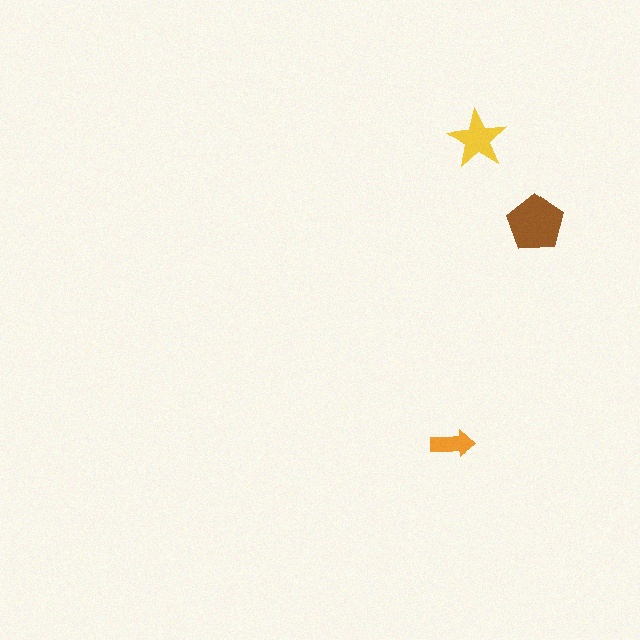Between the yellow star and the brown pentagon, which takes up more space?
The brown pentagon.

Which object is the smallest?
The orange arrow.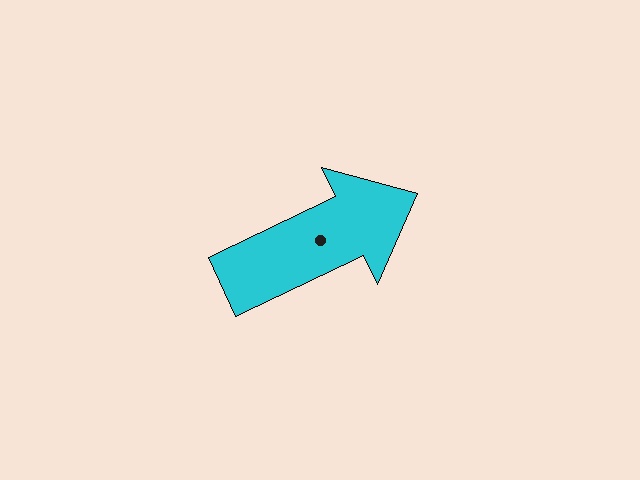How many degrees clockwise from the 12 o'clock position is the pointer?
Approximately 65 degrees.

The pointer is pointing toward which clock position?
Roughly 2 o'clock.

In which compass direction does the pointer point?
Northeast.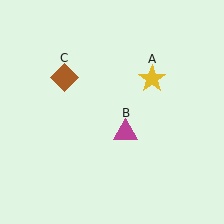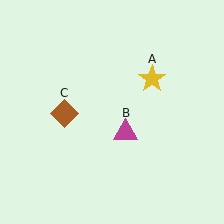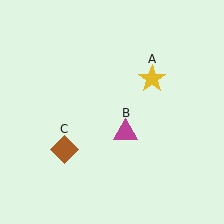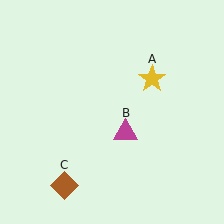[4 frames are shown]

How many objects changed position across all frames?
1 object changed position: brown diamond (object C).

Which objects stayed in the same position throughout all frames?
Yellow star (object A) and magenta triangle (object B) remained stationary.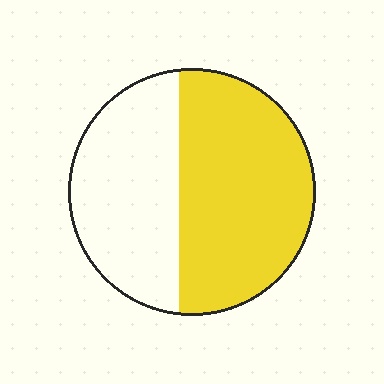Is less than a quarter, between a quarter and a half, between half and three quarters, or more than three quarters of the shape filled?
Between half and three quarters.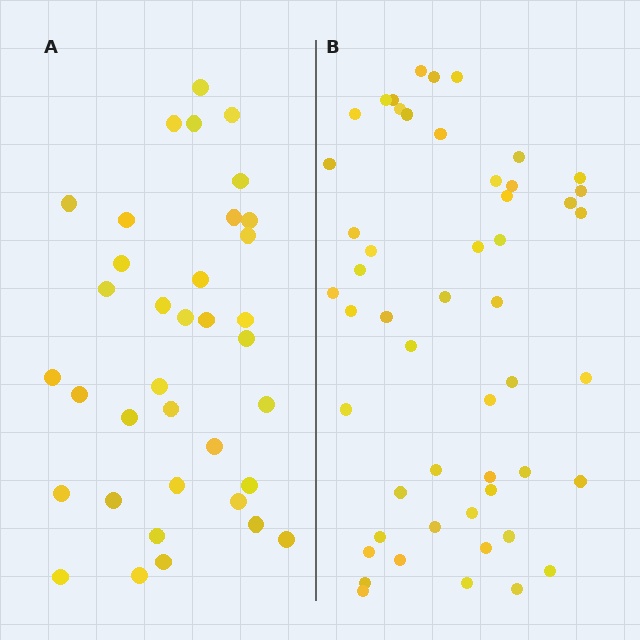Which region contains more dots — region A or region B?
Region B (the right region) has more dots.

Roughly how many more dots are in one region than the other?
Region B has approximately 15 more dots than region A.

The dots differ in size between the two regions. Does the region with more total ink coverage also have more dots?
No. Region A has more total ink coverage because its dots are larger, but region B actually contains more individual dots. Total area can be misleading — the number of items is what matters here.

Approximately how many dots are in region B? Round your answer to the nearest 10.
About 50 dots. (The exact count is 51, which rounds to 50.)